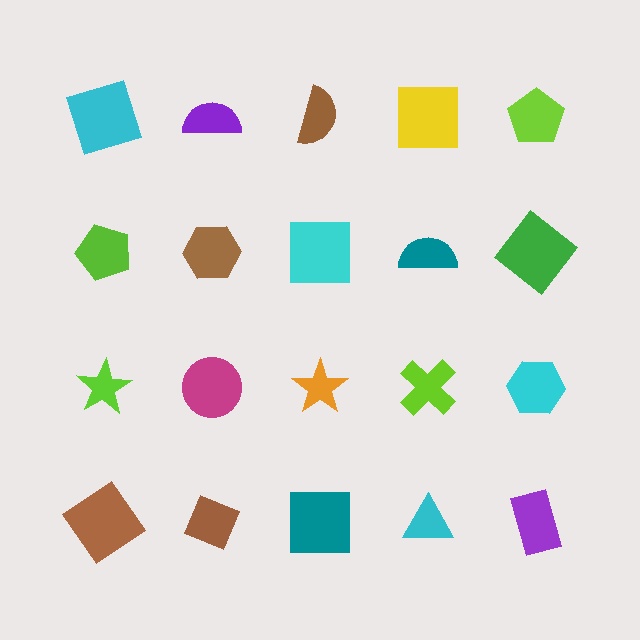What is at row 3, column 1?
A lime star.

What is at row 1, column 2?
A purple semicircle.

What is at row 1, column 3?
A brown semicircle.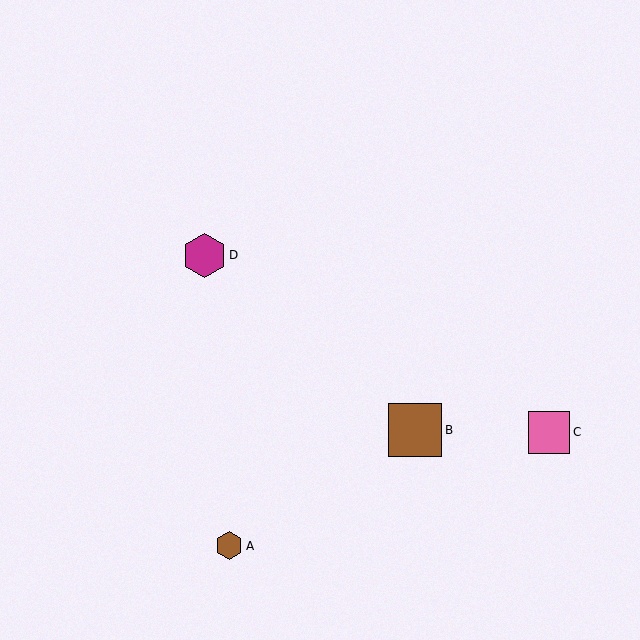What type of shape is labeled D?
Shape D is a magenta hexagon.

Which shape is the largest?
The brown square (labeled B) is the largest.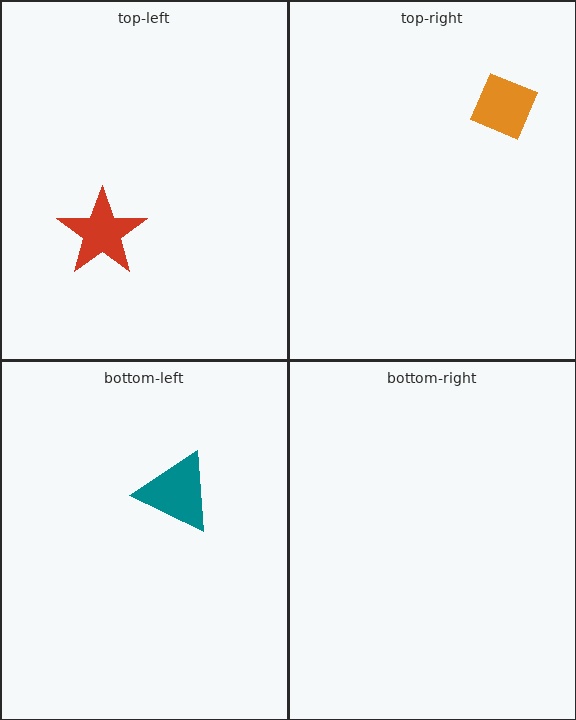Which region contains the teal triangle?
The bottom-left region.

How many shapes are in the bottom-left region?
1.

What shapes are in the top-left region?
The red star.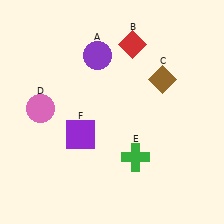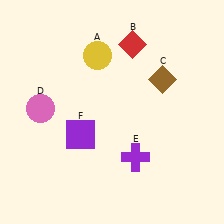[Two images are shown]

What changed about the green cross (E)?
In Image 1, E is green. In Image 2, it changed to purple.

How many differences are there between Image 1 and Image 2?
There are 2 differences between the two images.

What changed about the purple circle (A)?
In Image 1, A is purple. In Image 2, it changed to yellow.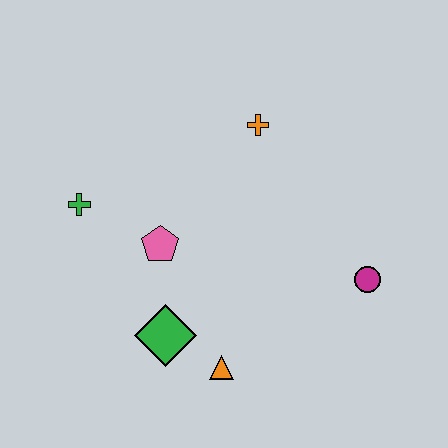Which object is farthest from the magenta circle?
The green cross is farthest from the magenta circle.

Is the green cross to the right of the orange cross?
No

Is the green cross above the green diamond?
Yes